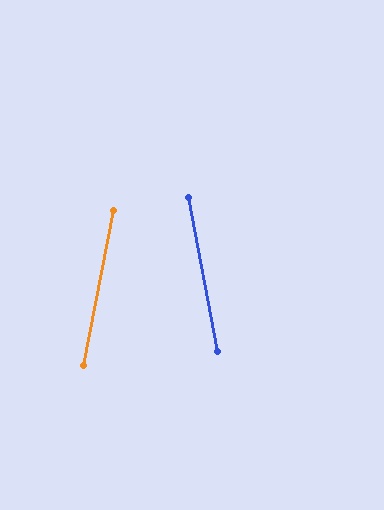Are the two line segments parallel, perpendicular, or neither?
Neither parallel nor perpendicular — they differ by about 21°.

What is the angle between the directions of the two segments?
Approximately 21 degrees.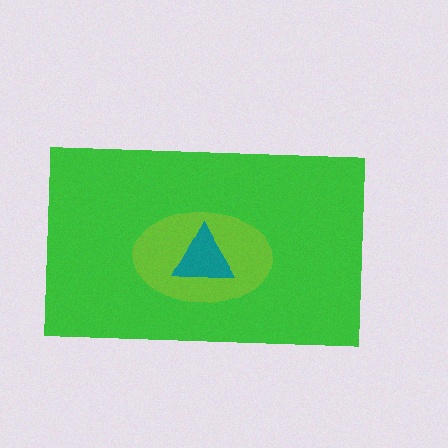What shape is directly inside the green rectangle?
The lime ellipse.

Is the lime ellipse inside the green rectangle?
Yes.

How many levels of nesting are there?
3.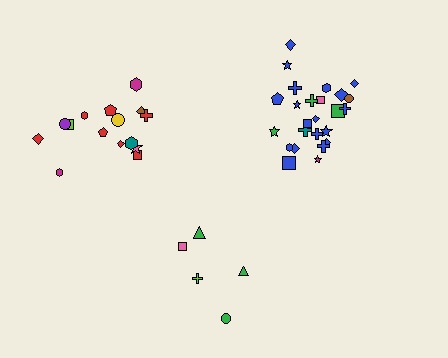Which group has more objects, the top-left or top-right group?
The top-right group.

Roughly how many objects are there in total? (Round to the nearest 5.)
Roughly 45 objects in total.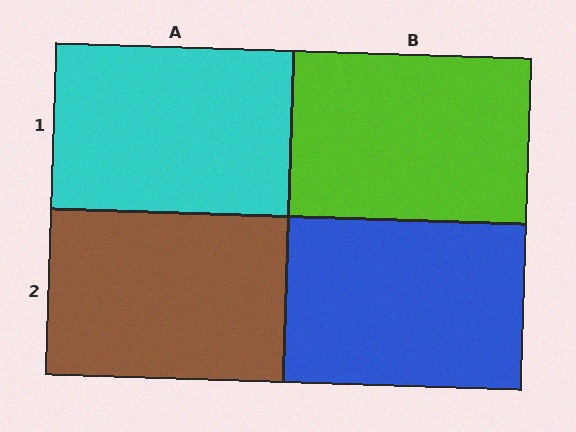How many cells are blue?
1 cell is blue.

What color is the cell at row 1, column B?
Lime.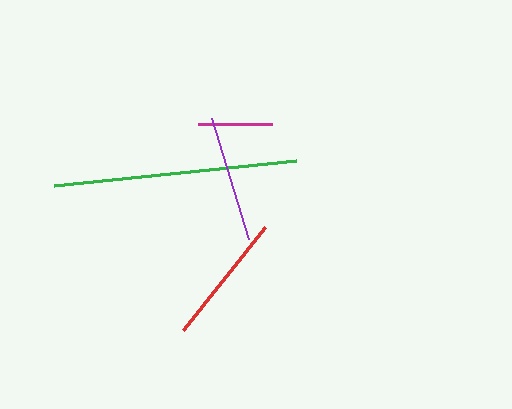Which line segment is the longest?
The green line is the longest at approximately 243 pixels.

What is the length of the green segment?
The green segment is approximately 243 pixels long.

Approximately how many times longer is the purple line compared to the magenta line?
The purple line is approximately 1.7 times the length of the magenta line.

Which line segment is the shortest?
The magenta line is the shortest at approximately 73 pixels.